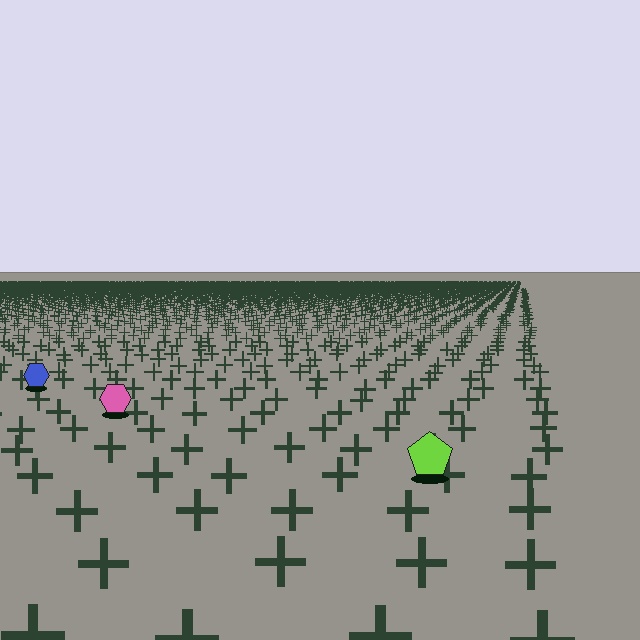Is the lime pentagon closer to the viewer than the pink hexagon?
Yes. The lime pentagon is closer — you can tell from the texture gradient: the ground texture is coarser near it.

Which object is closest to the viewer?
The lime pentagon is closest. The texture marks near it are larger and more spread out.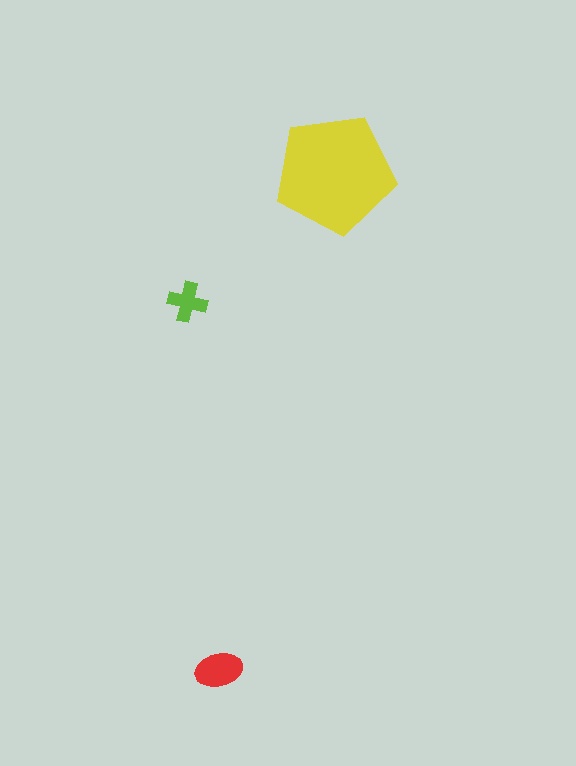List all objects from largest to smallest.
The yellow pentagon, the red ellipse, the lime cross.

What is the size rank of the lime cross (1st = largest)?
3rd.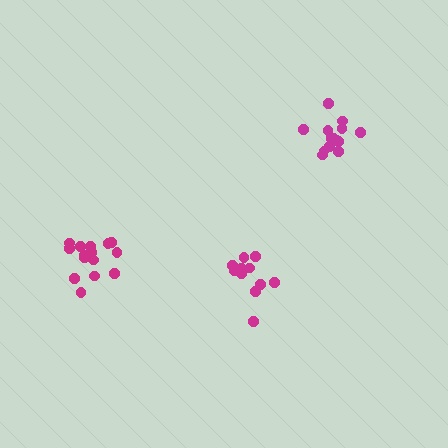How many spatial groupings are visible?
There are 3 spatial groupings.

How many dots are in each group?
Group 1: 14 dots, Group 2: 11 dots, Group 3: 15 dots (40 total).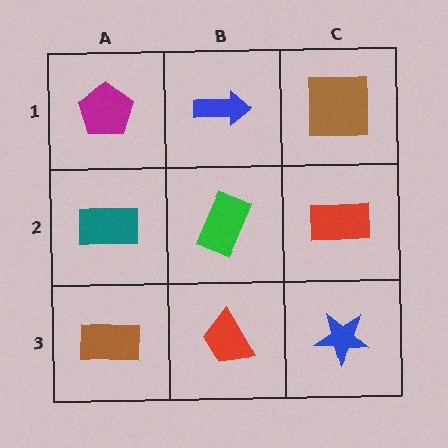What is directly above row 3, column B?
A green rectangle.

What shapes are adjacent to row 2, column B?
A blue arrow (row 1, column B), a red trapezoid (row 3, column B), a teal rectangle (row 2, column A), a red rectangle (row 2, column C).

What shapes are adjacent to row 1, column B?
A green rectangle (row 2, column B), a magenta pentagon (row 1, column A), a brown square (row 1, column C).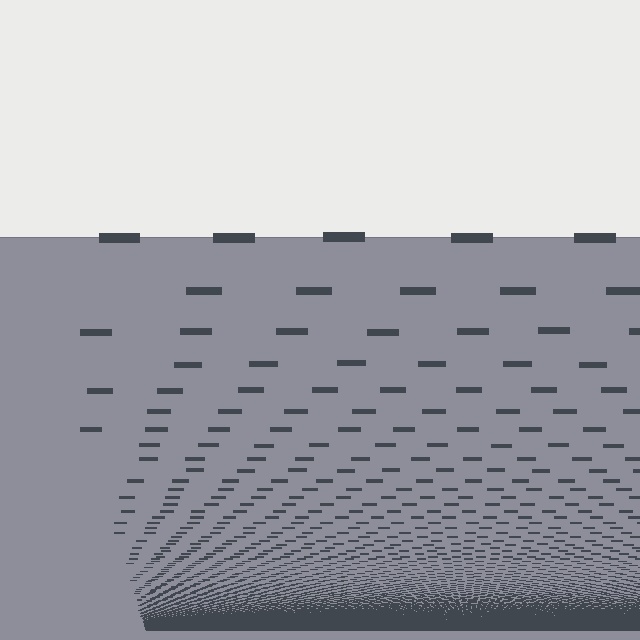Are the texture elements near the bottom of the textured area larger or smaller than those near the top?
Smaller. The gradient is inverted — elements near the bottom are smaller and denser.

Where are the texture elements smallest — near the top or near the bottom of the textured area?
Near the bottom.